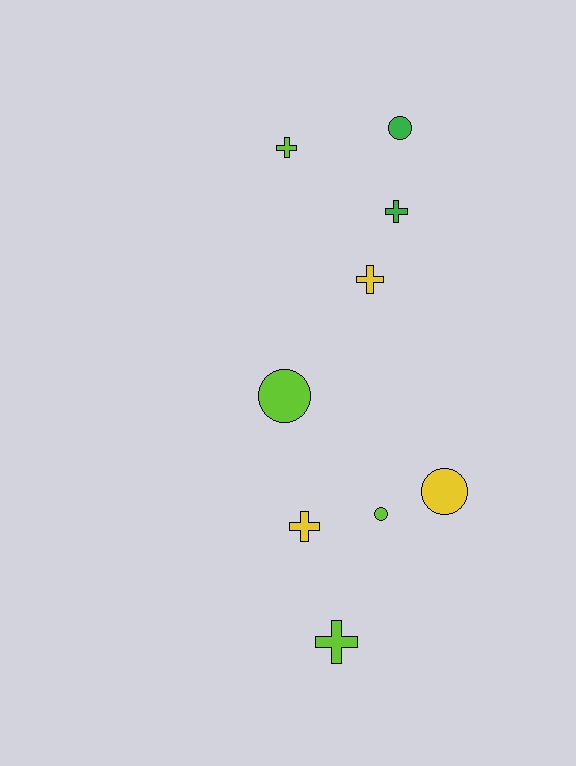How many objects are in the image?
There are 9 objects.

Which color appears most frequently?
Lime, with 4 objects.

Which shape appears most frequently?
Cross, with 5 objects.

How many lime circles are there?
There are 2 lime circles.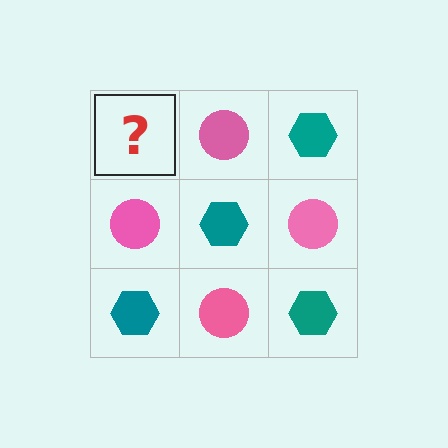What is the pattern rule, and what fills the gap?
The rule is that it alternates teal hexagon and pink circle in a checkerboard pattern. The gap should be filled with a teal hexagon.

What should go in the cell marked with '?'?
The missing cell should contain a teal hexagon.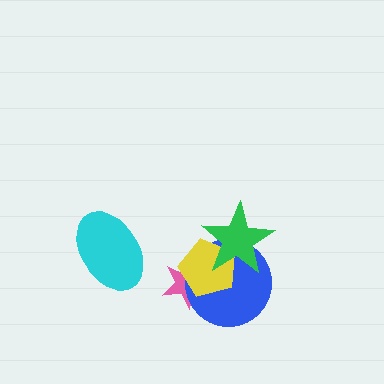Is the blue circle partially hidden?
Yes, it is partially covered by another shape.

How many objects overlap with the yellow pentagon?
3 objects overlap with the yellow pentagon.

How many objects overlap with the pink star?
2 objects overlap with the pink star.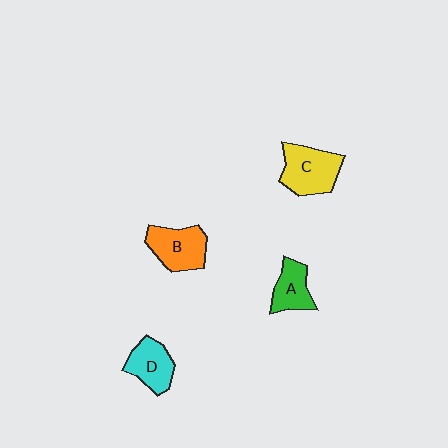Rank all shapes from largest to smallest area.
From largest to smallest: C (yellow), B (orange), D (cyan), A (green).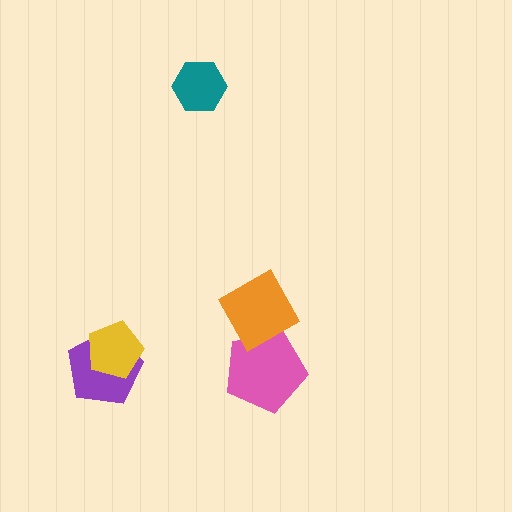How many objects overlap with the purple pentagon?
1 object overlaps with the purple pentagon.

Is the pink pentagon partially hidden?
Yes, it is partially covered by another shape.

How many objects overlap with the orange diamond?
1 object overlaps with the orange diamond.